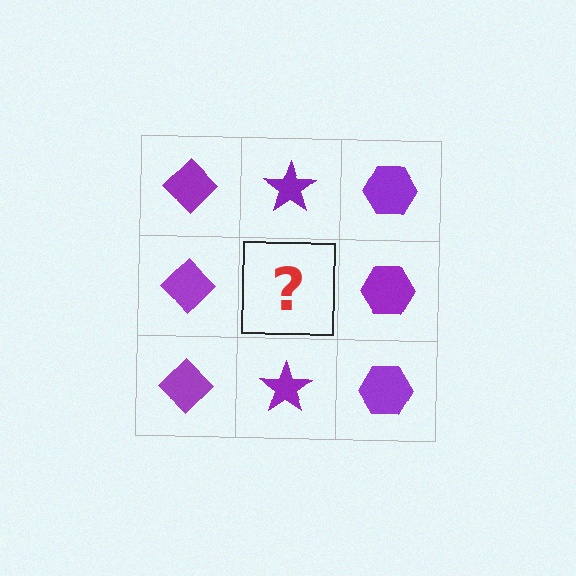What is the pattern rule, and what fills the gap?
The rule is that each column has a consistent shape. The gap should be filled with a purple star.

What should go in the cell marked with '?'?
The missing cell should contain a purple star.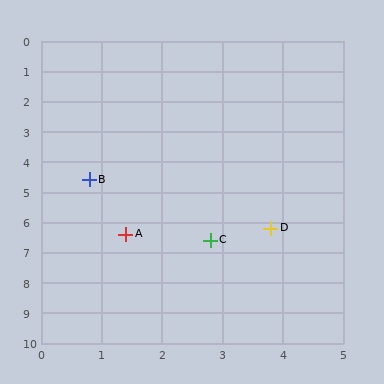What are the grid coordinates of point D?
Point D is at approximately (3.8, 6.2).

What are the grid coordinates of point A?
Point A is at approximately (1.4, 6.4).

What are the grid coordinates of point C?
Point C is at approximately (2.8, 6.6).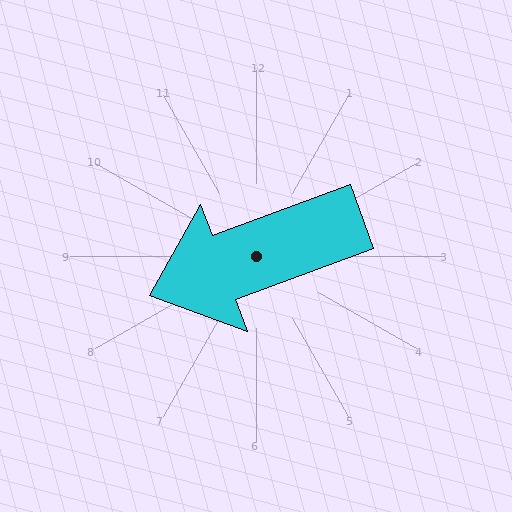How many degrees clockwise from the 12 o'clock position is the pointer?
Approximately 250 degrees.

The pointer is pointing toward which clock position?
Roughly 8 o'clock.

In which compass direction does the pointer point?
West.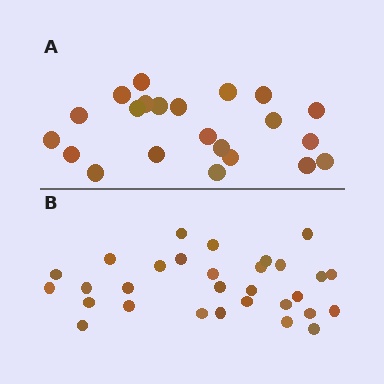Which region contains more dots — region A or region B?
Region B (the bottom region) has more dots.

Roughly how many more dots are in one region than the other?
Region B has roughly 8 or so more dots than region A.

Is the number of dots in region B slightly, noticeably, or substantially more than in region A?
Region B has noticeably more, but not dramatically so. The ratio is roughly 1.4 to 1.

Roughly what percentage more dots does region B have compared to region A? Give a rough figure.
About 35% more.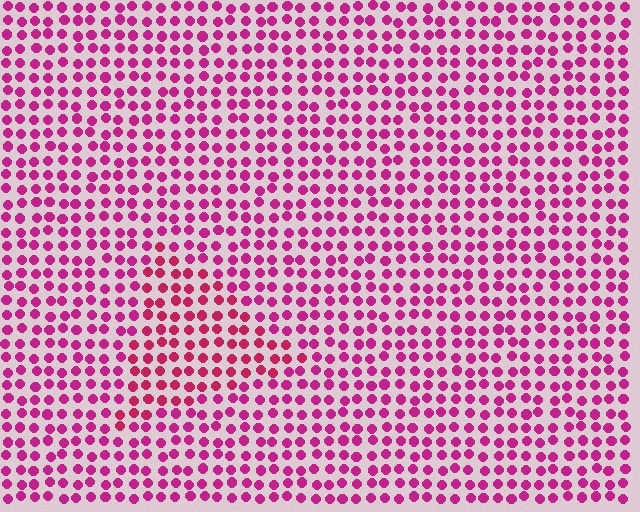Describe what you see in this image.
The image is filled with small magenta elements in a uniform arrangement. A triangle-shaped region is visible where the elements are tinted to a slightly different hue, forming a subtle color boundary.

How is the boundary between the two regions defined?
The boundary is defined purely by a slight shift in hue (about 16 degrees). Spacing, size, and orientation are identical on both sides.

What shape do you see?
I see a triangle.